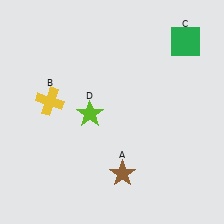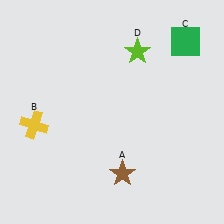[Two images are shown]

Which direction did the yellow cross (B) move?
The yellow cross (B) moved down.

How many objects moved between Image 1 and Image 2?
2 objects moved between the two images.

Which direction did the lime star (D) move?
The lime star (D) moved up.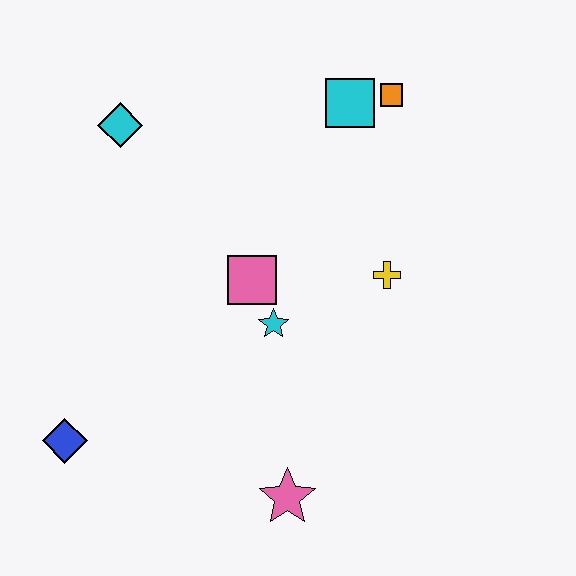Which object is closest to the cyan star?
The pink square is closest to the cyan star.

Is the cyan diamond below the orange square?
Yes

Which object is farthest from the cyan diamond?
The pink star is farthest from the cyan diamond.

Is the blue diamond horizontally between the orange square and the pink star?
No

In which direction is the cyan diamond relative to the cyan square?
The cyan diamond is to the left of the cyan square.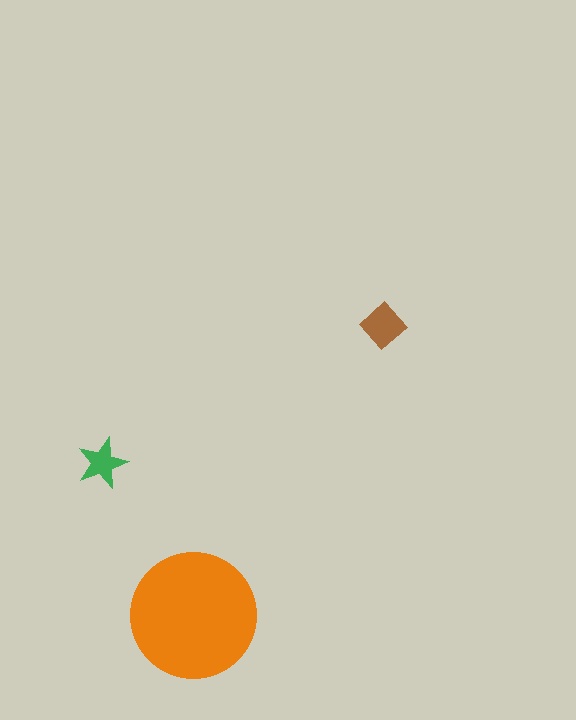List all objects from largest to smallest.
The orange circle, the brown diamond, the green star.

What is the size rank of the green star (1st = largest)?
3rd.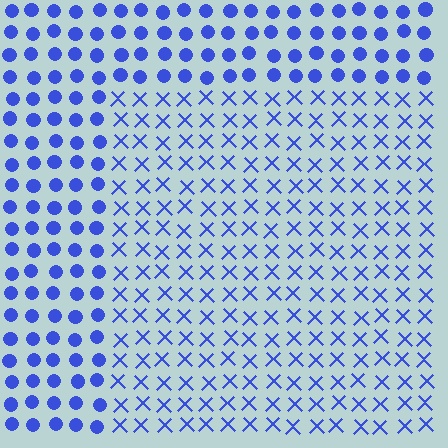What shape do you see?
I see a rectangle.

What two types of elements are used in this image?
The image uses X marks inside the rectangle region and circles outside it.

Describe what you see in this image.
The image is filled with small blue elements arranged in a uniform grid. A rectangle-shaped region contains X marks, while the surrounding area contains circles. The boundary is defined purely by the change in element shape.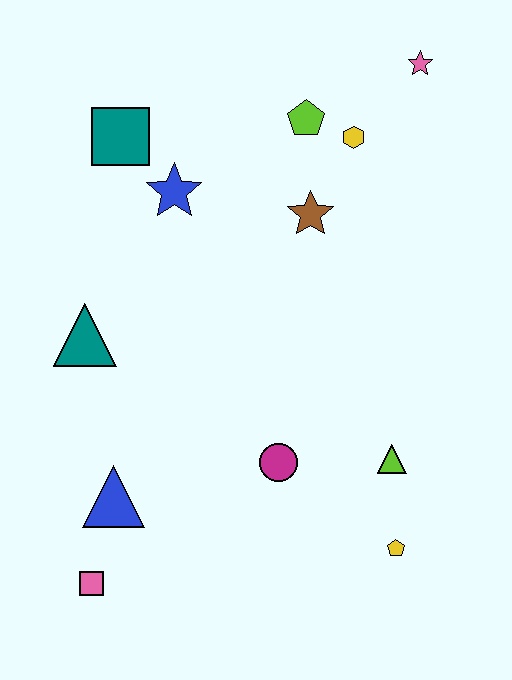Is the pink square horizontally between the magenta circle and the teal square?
No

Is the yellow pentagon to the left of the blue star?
No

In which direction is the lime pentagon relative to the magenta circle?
The lime pentagon is above the magenta circle.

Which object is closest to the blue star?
The teal square is closest to the blue star.